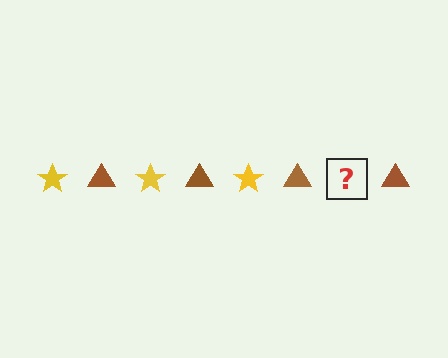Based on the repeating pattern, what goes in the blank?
The blank should be a yellow star.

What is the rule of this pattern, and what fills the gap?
The rule is that the pattern alternates between yellow star and brown triangle. The gap should be filled with a yellow star.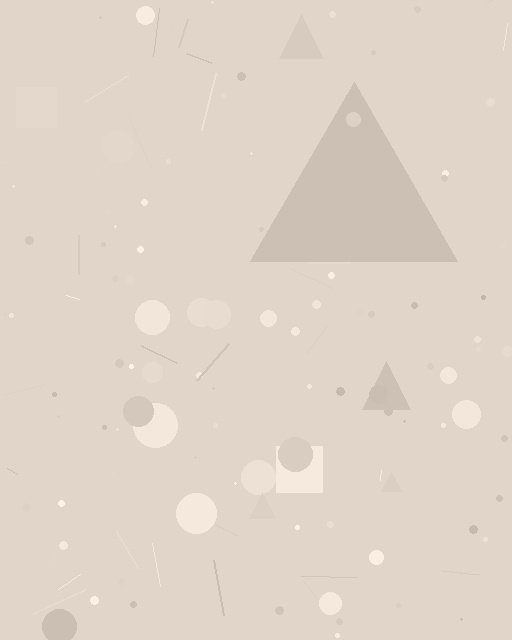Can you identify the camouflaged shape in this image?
The camouflaged shape is a triangle.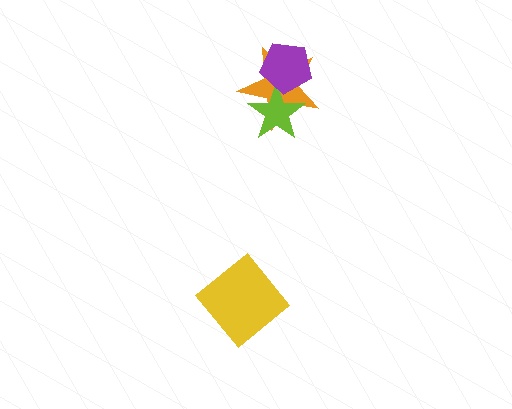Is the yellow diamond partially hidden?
No, no other shape covers it.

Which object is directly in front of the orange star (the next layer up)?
The lime star is directly in front of the orange star.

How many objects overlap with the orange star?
2 objects overlap with the orange star.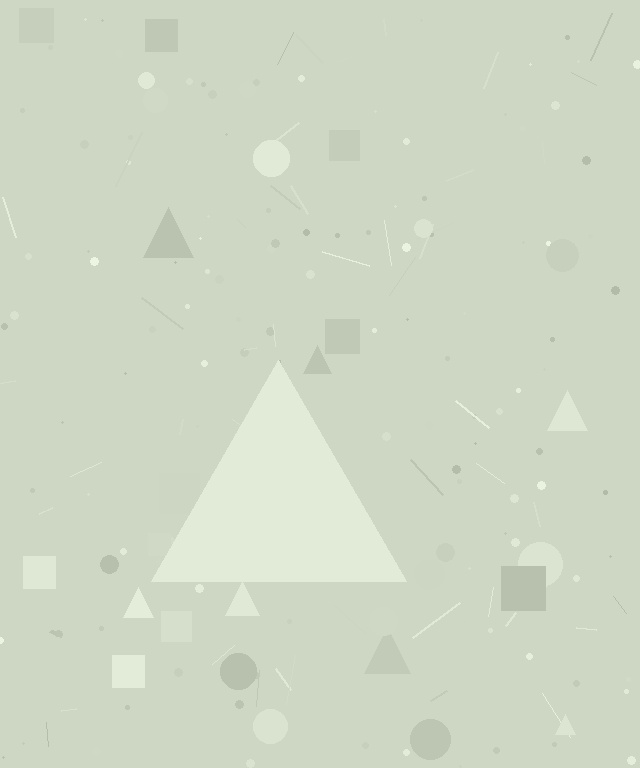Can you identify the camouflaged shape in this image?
The camouflaged shape is a triangle.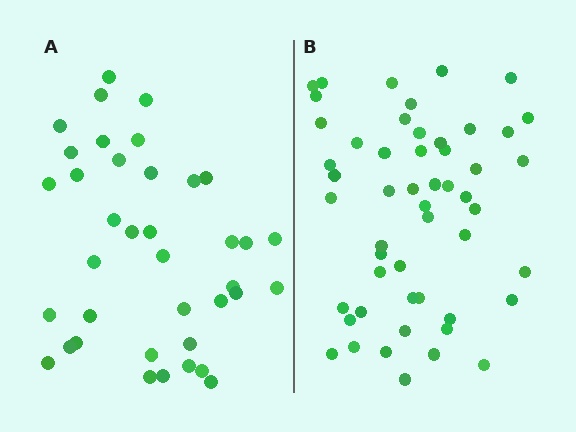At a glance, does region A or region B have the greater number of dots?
Region B (the right region) has more dots.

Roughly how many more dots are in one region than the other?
Region B has approximately 15 more dots than region A.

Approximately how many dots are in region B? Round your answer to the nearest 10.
About 50 dots. (The exact count is 52, which rounds to 50.)